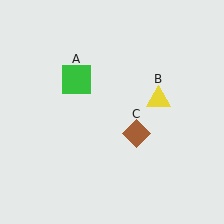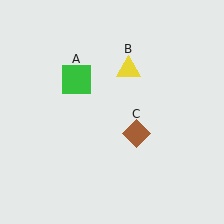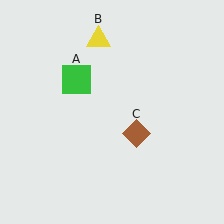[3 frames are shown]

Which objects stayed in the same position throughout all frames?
Green square (object A) and brown diamond (object C) remained stationary.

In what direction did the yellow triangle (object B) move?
The yellow triangle (object B) moved up and to the left.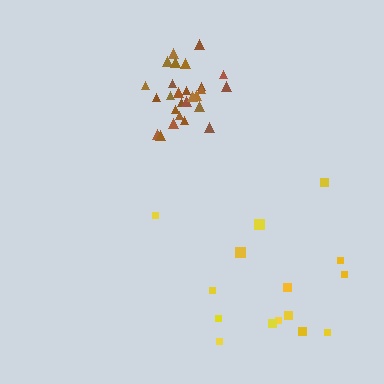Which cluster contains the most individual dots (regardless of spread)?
Brown (27).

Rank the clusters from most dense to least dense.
brown, yellow.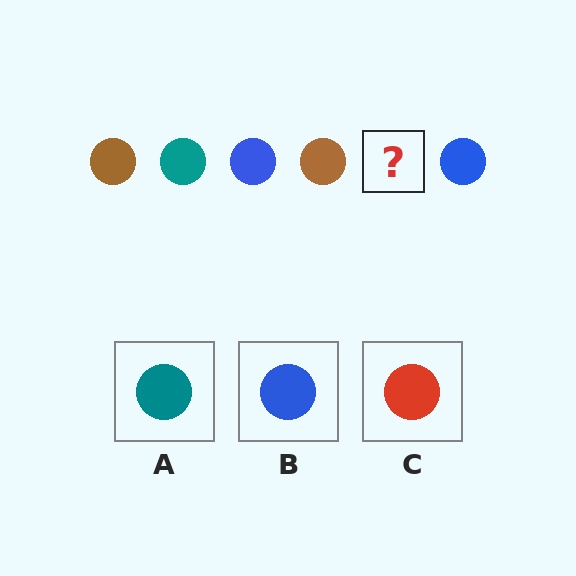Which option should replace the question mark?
Option A.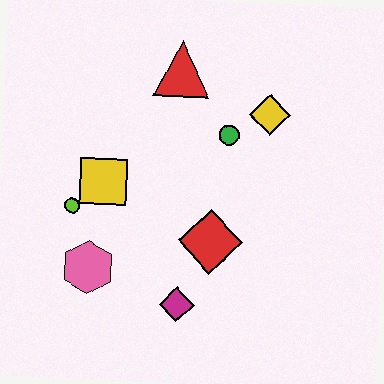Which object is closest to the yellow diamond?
The green circle is closest to the yellow diamond.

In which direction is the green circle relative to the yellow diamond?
The green circle is to the left of the yellow diamond.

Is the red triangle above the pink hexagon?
Yes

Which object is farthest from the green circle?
The pink hexagon is farthest from the green circle.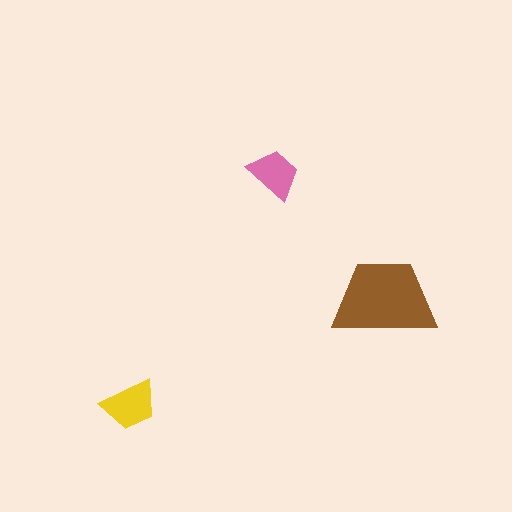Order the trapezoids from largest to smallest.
the brown one, the yellow one, the pink one.